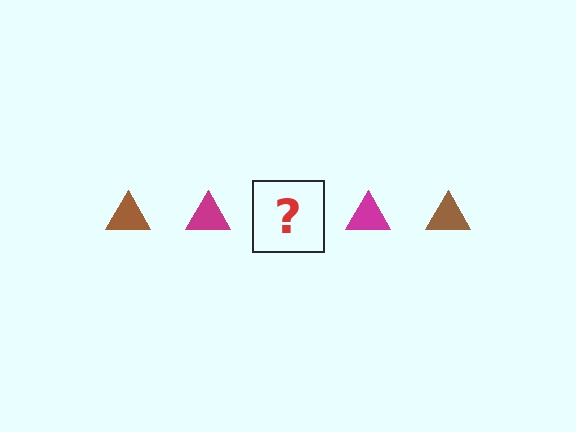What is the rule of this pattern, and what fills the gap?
The rule is that the pattern cycles through brown, magenta triangles. The gap should be filled with a brown triangle.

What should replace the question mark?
The question mark should be replaced with a brown triangle.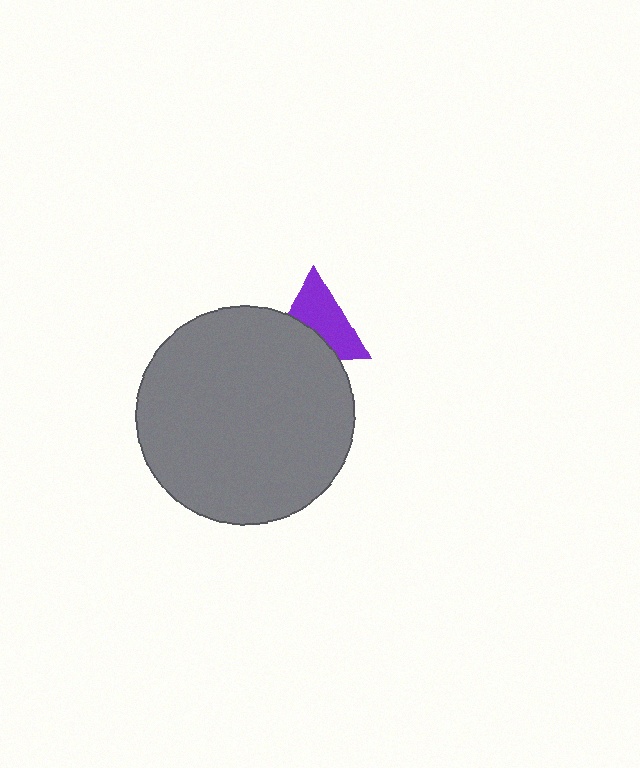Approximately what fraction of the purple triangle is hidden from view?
Roughly 41% of the purple triangle is hidden behind the gray circle.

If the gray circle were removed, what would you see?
You would see the complete purple triangle.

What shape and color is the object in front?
The object in front is a gray circle.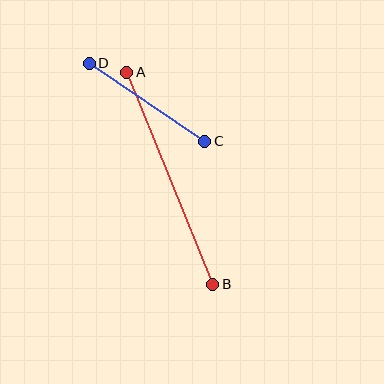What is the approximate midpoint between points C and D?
The midpoint is at approximately (147, 102) pixels.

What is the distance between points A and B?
The distance is approximately 229 pixels.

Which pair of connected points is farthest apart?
Points A and B are farthest apart.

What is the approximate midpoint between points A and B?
The midpoint is at approximately (170, 178) pixels.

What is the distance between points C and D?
The distance is approximately 140 pixels.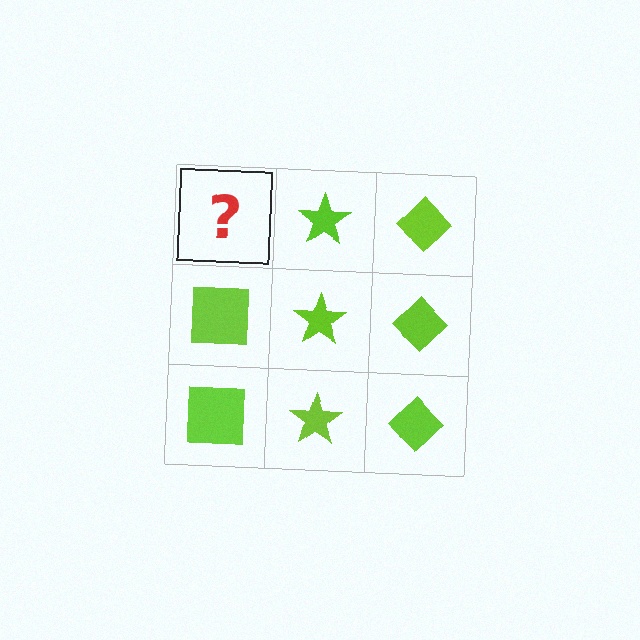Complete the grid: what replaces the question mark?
The question mark should be replaced with a lime square.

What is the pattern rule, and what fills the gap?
The rule is that each column has a consistent shape. The gap should be filled with a lime square.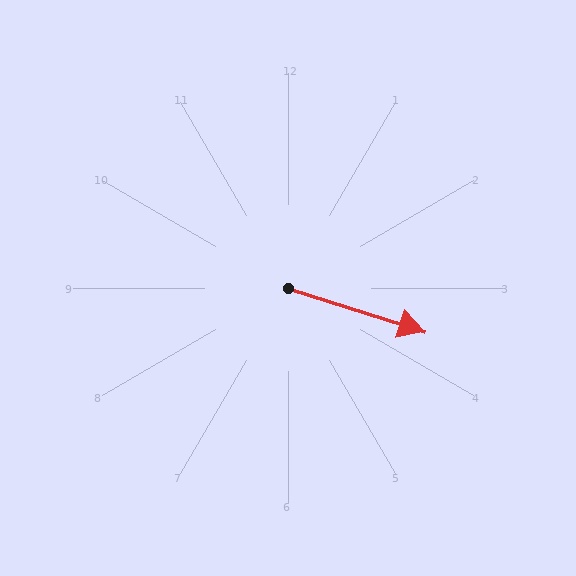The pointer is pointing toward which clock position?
Roughly 4 o'clock.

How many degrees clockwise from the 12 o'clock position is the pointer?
Approximately 108 degrees.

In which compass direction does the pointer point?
East.